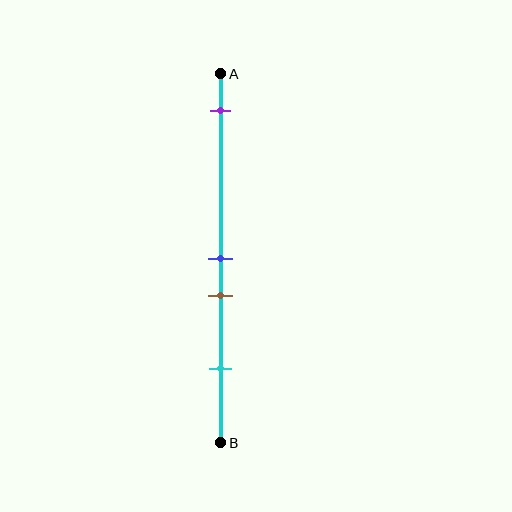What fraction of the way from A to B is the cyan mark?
The cyan mark is approximately 80% (0.8) of the way from A to B.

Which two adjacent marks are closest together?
The blue and brown marks are the closest adjacent pair.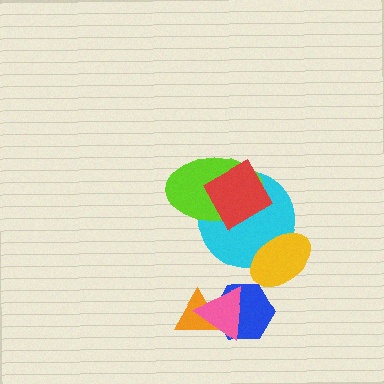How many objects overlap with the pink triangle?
2 objects overlap with the pink triangle.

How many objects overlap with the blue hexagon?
2 objects overlap with the blue hexagon.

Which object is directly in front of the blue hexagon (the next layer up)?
The orange triangle is directly in front of the blue hexagon.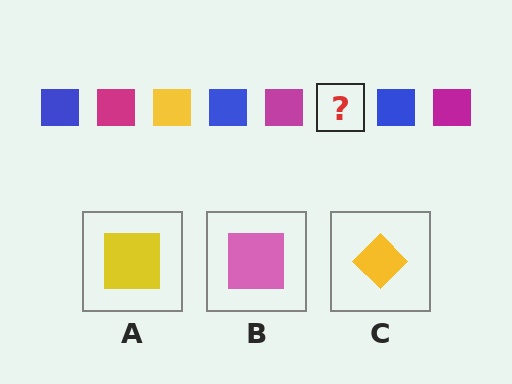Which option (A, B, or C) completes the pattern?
A.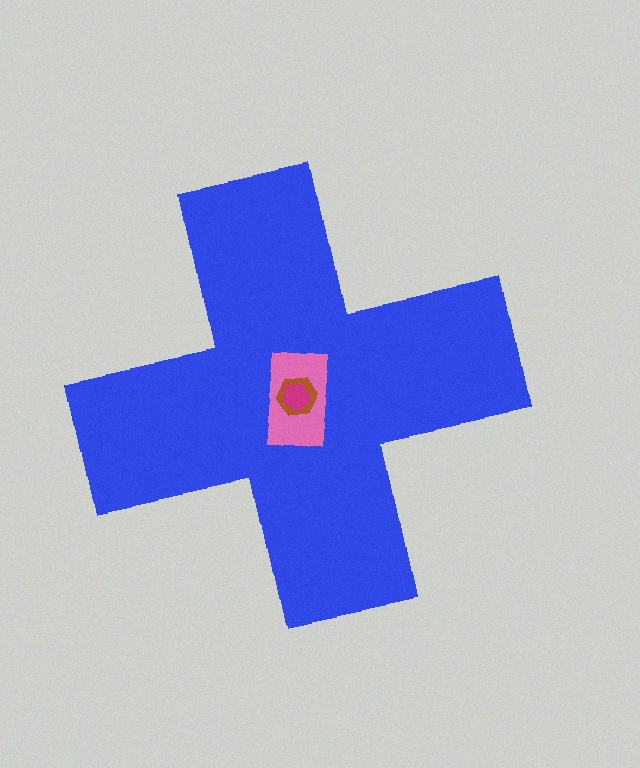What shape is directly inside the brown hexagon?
The magenta pentagon.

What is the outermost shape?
The blue cross.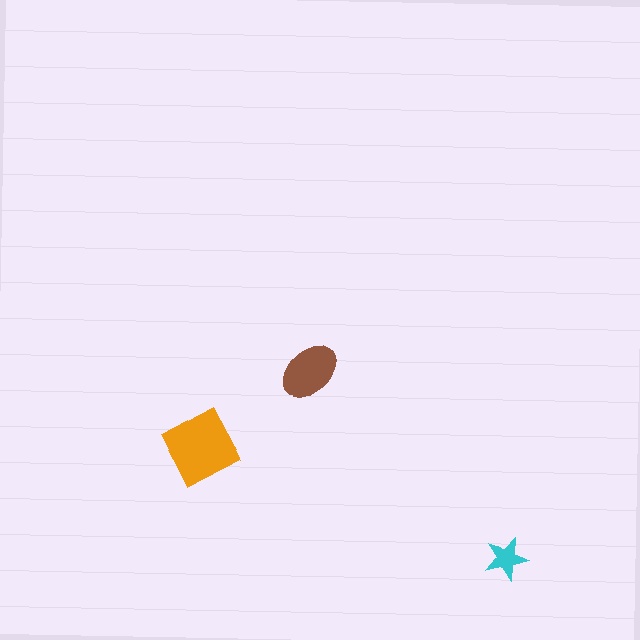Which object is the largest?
The orange square.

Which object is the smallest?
The cyan star.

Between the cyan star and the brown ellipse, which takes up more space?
The brown ellipse.